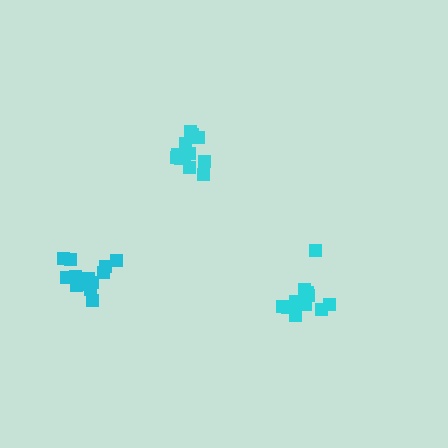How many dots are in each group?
Group 1: 14 dots, Group 2: 13 dots, Group 3: 15 dots (42 total).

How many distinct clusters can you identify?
There are 3 distinct clusters.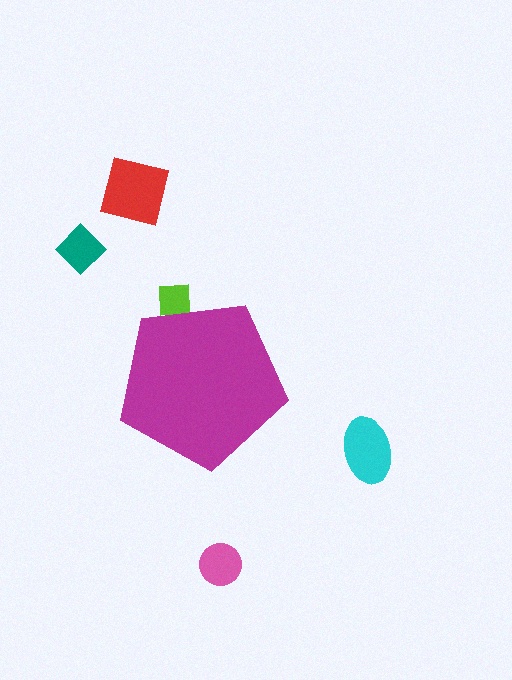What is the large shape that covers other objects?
A magenta pentagon.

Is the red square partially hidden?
No, the red square is fully visible.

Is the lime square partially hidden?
Yes, the lime square is partially hidden behind the magenta pentagon.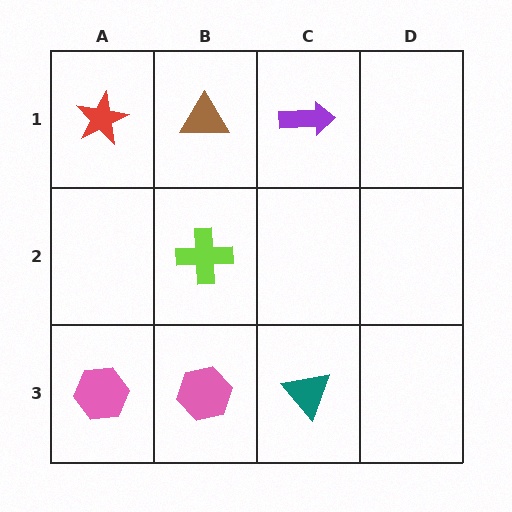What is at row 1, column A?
A red star.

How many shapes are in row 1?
3 shapes.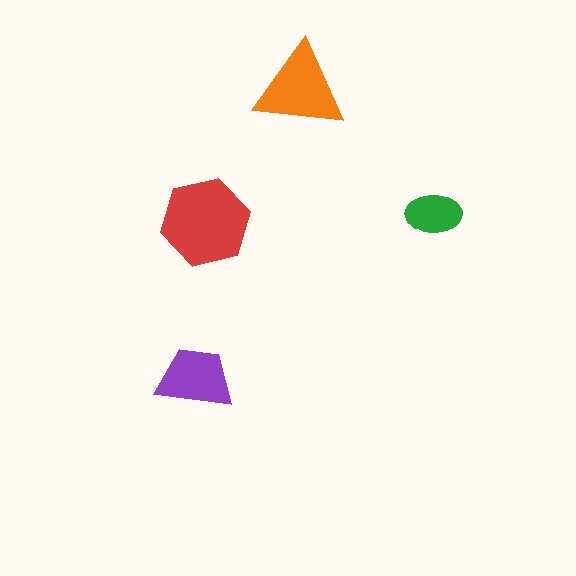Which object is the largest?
The red hexagon.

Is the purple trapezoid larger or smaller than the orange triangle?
Smaller.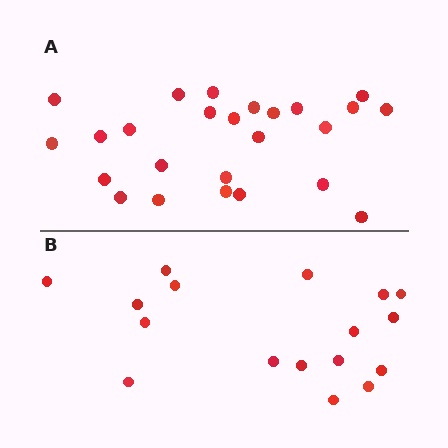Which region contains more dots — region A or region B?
Region A (the top region) has more dots.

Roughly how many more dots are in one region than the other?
Region A has roughly 8 or so more dots than region B.